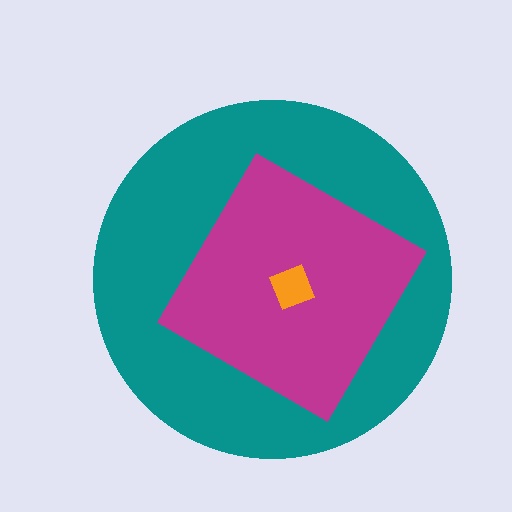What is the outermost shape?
The teal circle.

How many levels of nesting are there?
3.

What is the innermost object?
The orange diamond.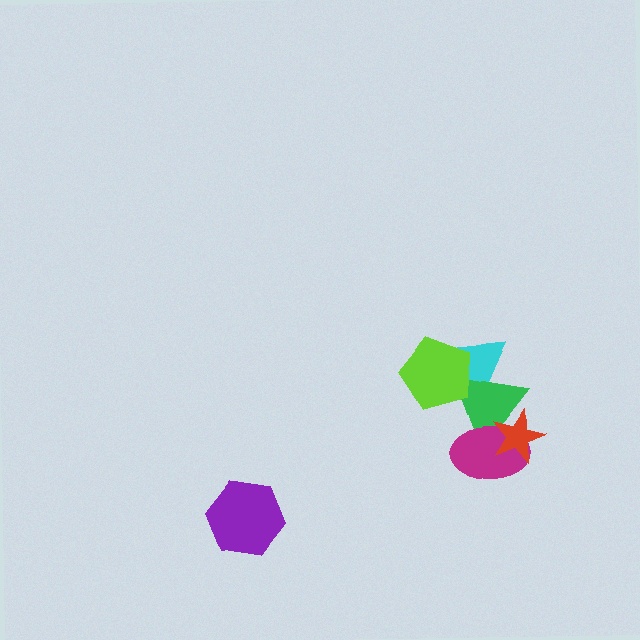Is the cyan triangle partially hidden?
Yes, it is partially covered by another shape.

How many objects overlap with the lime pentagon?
2 objects overlap with the lime pentagon.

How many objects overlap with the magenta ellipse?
2 objects overlap with the magenta ellipse.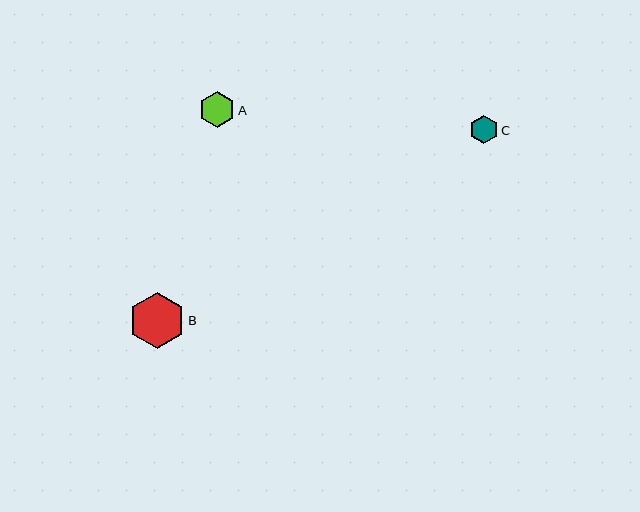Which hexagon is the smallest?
Hexagon C is the smallest with a size of approximately 28 pixels.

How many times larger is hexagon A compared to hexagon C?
Hexagon A is approximately 1.3 times the size of hexagon C.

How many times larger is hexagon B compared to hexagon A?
Hexagon B is approximately 1.6 times the size of hexagon A.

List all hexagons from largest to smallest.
From largest to smallest: B, A, C.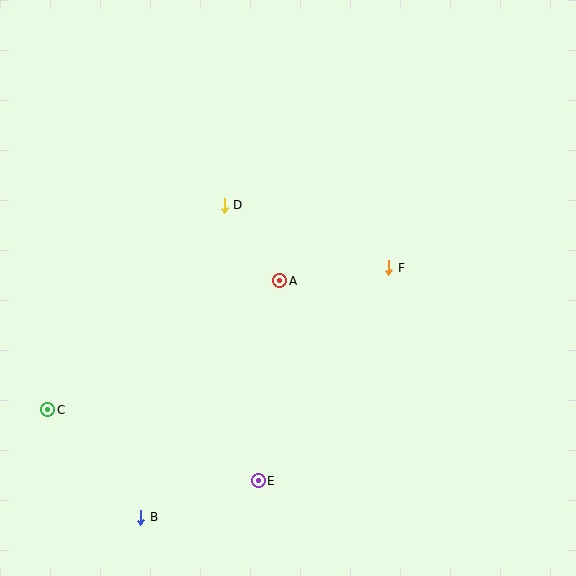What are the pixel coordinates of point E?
Point E is at (258, 481).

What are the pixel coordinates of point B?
Point B is at (141, 517).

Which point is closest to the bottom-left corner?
Point B is closest to the bottom-left corner.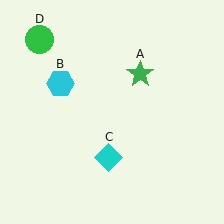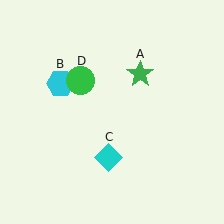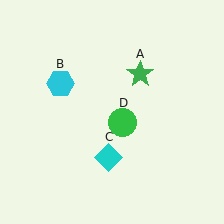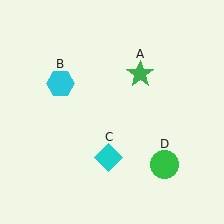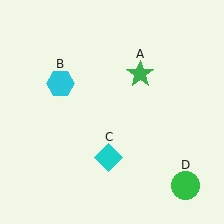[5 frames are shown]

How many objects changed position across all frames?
1 object changed position: green circle (object D).